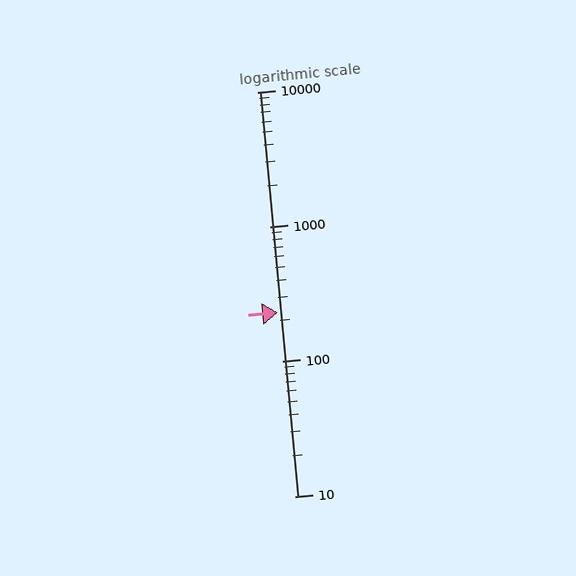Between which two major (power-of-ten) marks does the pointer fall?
The pointer is between 100 and 1000.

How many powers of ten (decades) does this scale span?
The scale spans 3 decades, from 10 to 10000.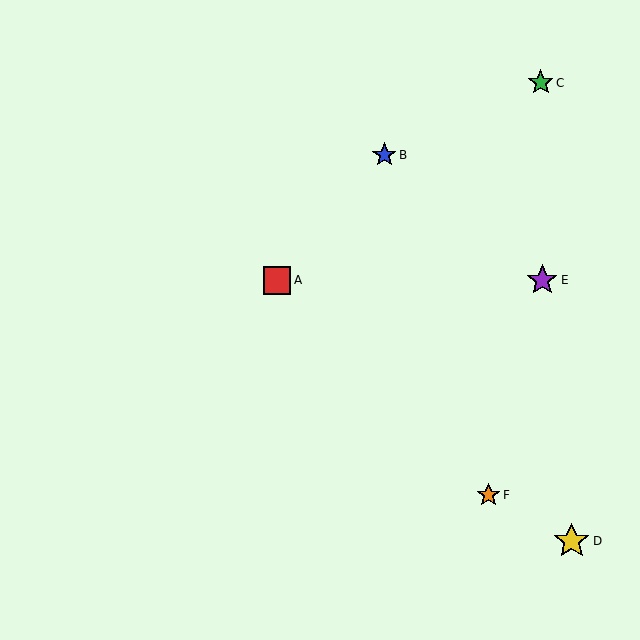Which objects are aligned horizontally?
Objects A, E are aligned horizontally.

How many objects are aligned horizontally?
2 objects (A, E) are aligned horizontally.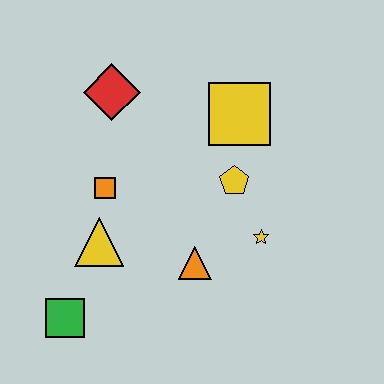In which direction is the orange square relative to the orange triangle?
The orange square is to the left of the orange triangle.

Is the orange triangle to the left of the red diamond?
No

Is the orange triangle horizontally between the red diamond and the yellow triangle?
No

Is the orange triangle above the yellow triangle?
No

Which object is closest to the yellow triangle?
The orange square is closest to the yellow triangle.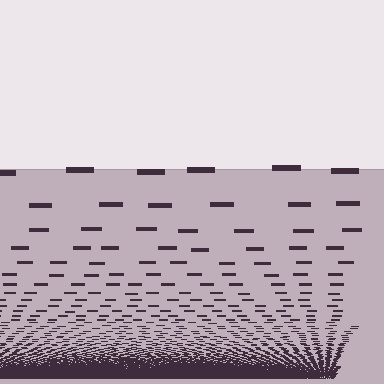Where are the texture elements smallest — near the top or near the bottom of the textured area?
Near the bottom.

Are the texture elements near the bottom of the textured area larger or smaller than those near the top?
Smaller. The gradient is inverted — elements near the bottom are smaller and denser.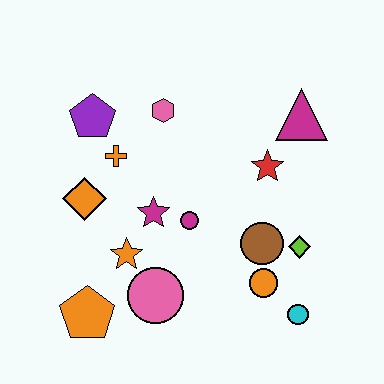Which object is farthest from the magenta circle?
The magenta triangle is farthest from the magenta circle.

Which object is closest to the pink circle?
The orange star is closest to the pink circle.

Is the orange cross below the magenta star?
No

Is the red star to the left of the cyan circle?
Yes